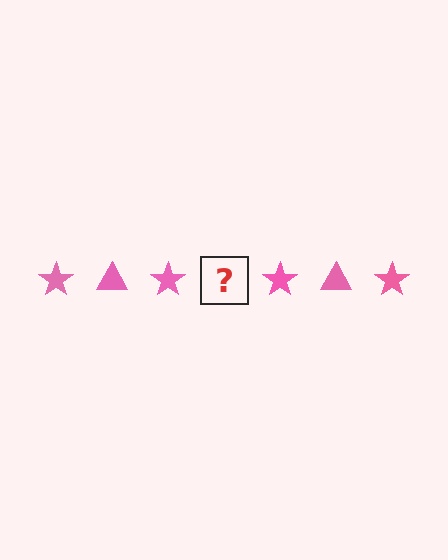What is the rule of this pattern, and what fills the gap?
The rule is that the pattern cycles through star, triangle shapes in pink. The gap should be filled with a pink triangle.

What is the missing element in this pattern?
The missing element is a pink triangle.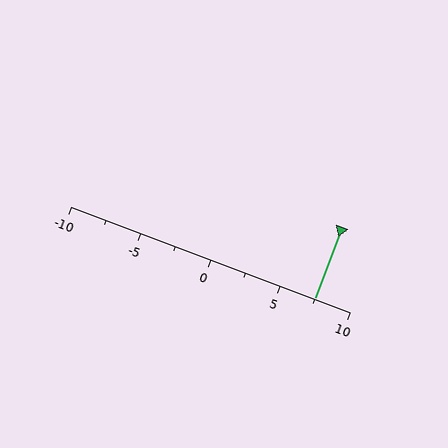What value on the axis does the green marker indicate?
The marker indicates approximately 7.5.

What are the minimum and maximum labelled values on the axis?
The axis runs from -10 to 10.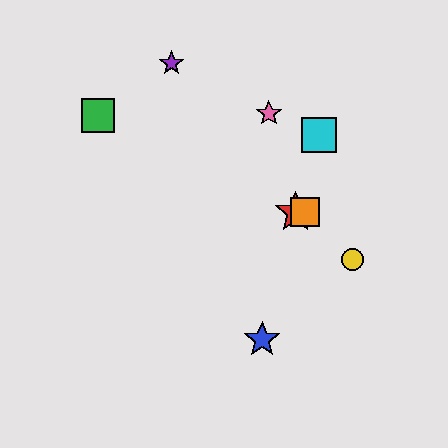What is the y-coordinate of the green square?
The green square is at y≈115.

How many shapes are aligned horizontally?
2 shapes (the red star, the orange square) are aligned horizontally.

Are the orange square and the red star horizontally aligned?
Yes, both are at y≈212.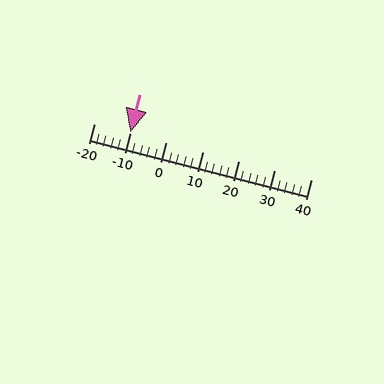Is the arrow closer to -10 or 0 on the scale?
The arrow is closer to -10.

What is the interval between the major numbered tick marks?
The major tick marks are spaced 10 units apart.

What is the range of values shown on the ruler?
The ruler shows values from -20 to 40.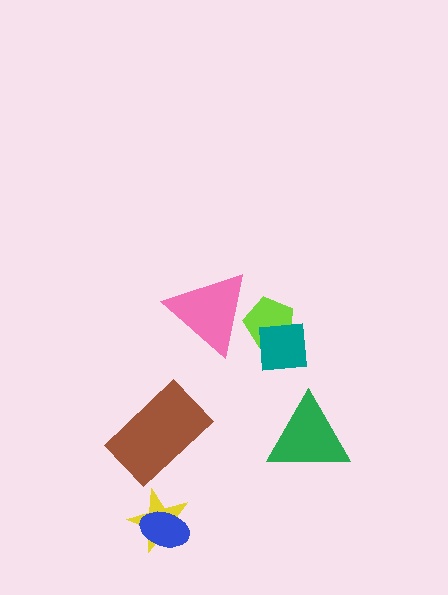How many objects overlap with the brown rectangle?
0 objects overlap with the brown rectangle.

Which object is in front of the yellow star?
The blue ellipse is in front of the yellow star.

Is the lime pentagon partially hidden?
Yes, it is partially covered by another shape.